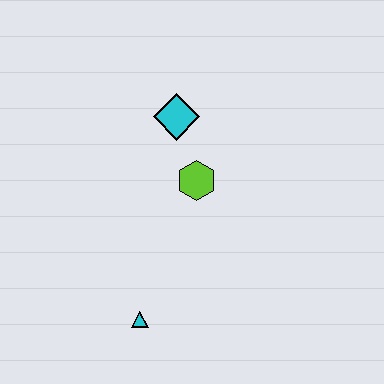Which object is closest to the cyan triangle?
The lime hexagon is closest to the cyan triangle.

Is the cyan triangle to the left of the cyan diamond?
Yes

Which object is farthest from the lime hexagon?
The cyan triangle is farthest from the lime hexagon.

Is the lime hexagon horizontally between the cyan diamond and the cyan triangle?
No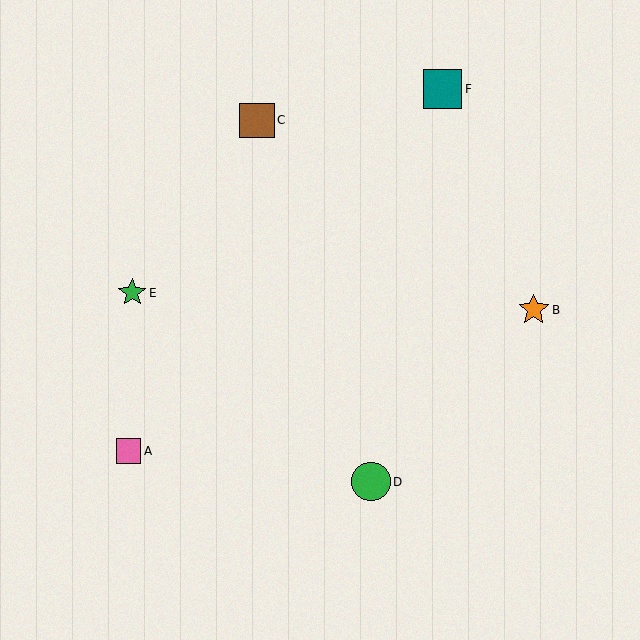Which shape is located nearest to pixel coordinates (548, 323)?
The orange star (labeled B) at (534, 310) is nearest to that location.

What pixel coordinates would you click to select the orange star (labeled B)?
Click at (534, 310) to select the orange star B.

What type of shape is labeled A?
Shape A is a pink square.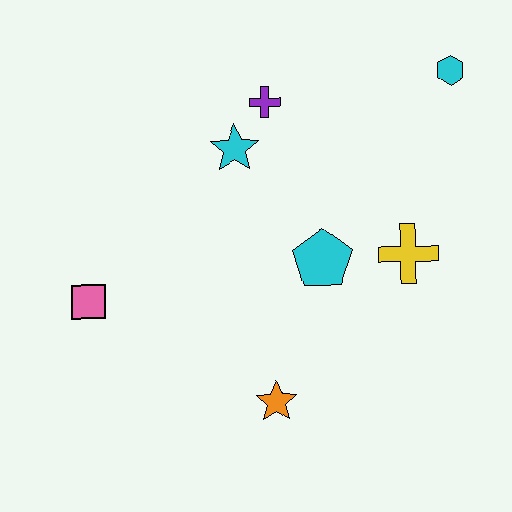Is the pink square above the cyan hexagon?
No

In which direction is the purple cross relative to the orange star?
The purple cross is above the orange star.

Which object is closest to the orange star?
The cyan pentagon is closest to the orange star.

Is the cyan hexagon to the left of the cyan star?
No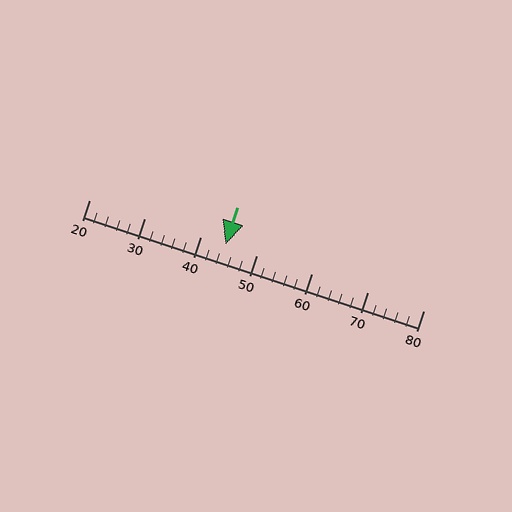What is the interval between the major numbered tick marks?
The major tick marks are spaced 10 units apart.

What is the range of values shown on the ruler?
The ruler shows values from 20 to 80.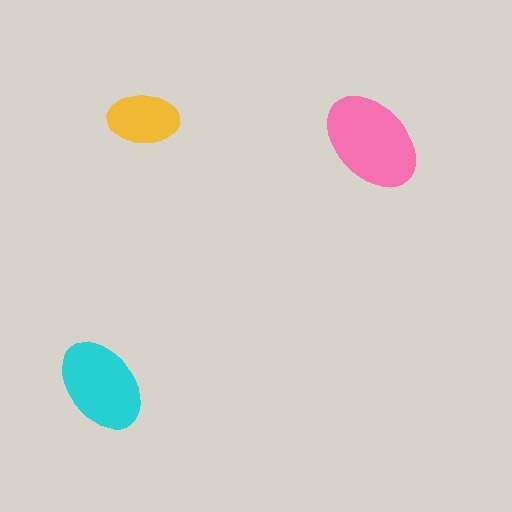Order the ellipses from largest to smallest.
the pink one, the cyan one, the yellow one.